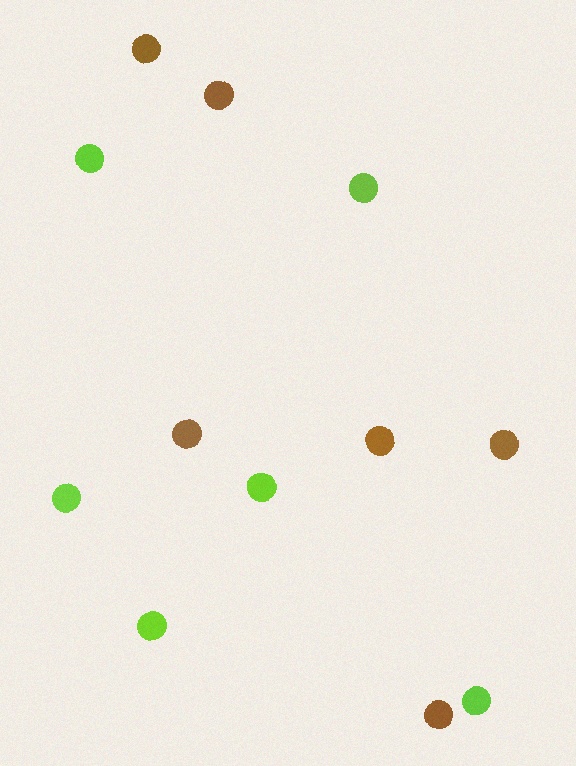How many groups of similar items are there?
There are 2 groups: one group of brown circles (6) and one group of lime circles (6).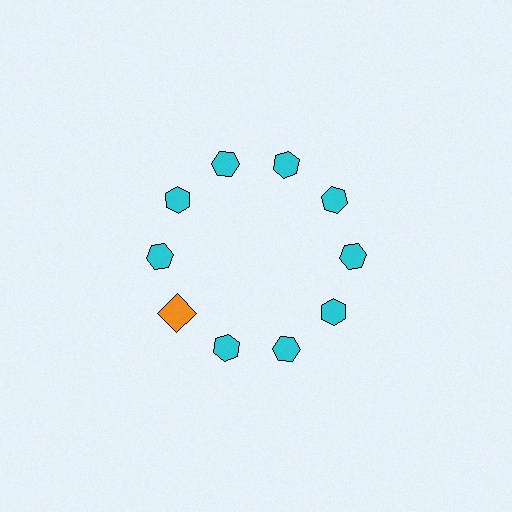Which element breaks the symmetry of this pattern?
The orange square at roughly the 8 o'clock position breaks the symmetry. All other shapes are cyan hexagons.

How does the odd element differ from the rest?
It differs in both color (orange instead of cyan) and shape (square instead of hexagon).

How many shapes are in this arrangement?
There are 10 shapes arranged in a ring pattern.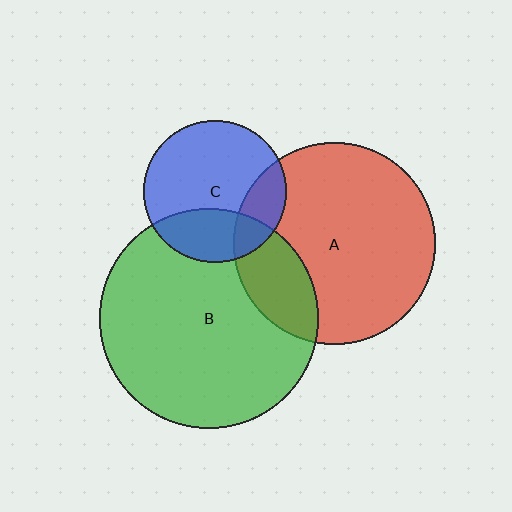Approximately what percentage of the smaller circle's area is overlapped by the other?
Approximately 20%.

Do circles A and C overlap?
Yes.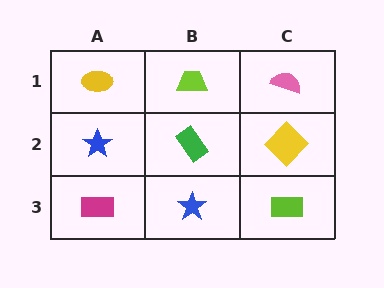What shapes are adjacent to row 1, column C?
A yellow diamond (row 2, column C), a lime trapezoid (row 1, column B).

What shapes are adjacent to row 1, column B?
A green rectangle (row 2, column B), a yellow ellipse (row 1, column A), a pink semicircle (row 1, column C).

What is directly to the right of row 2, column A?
A green rectangle.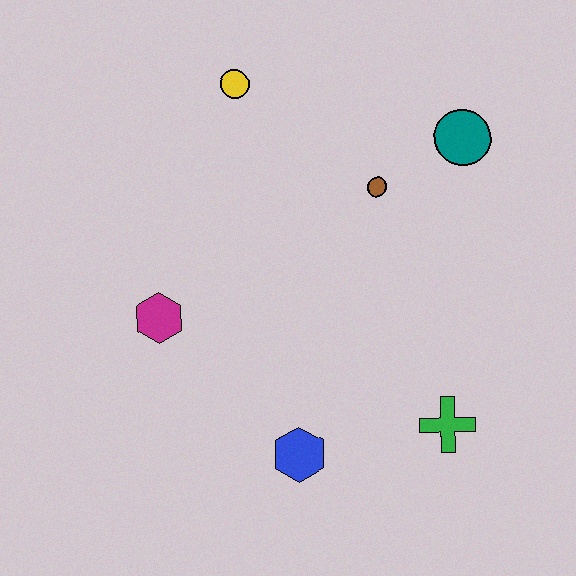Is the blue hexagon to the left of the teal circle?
Yes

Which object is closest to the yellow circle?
The brown circle is closest to the yellow circle.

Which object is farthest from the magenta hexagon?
The teal circle is farthest from the magenta hexagon.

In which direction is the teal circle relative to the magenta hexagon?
The teal circle is to the right of the magenta hexagon.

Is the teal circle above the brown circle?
Yes